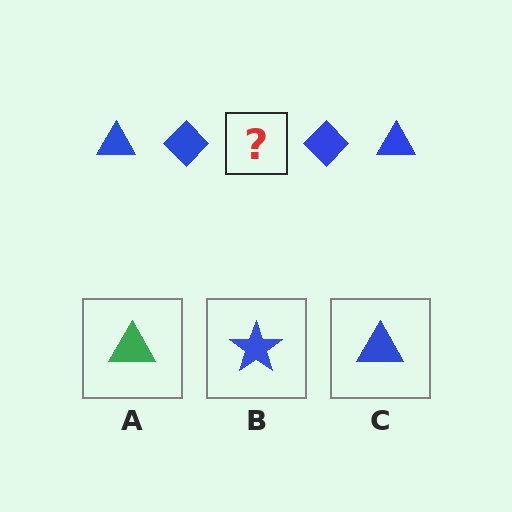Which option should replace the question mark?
Option C.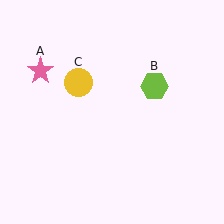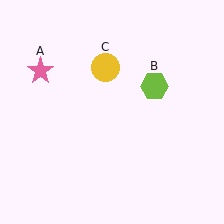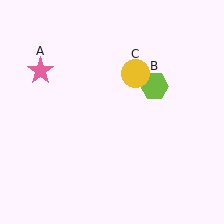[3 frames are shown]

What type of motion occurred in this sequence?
The yellow circle (object C) rotated clockwise around the center of the scene.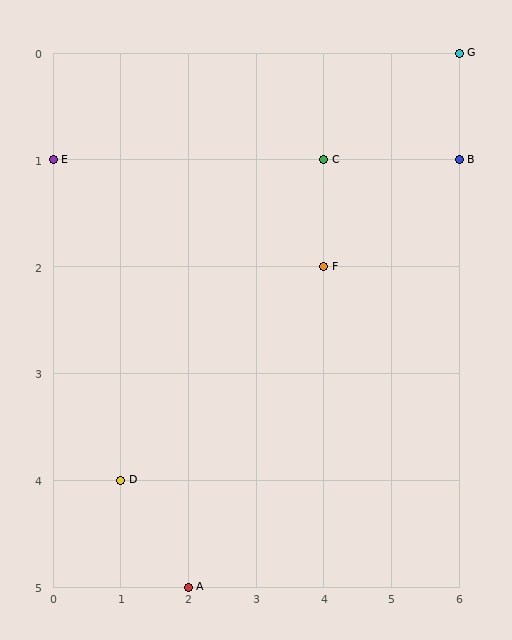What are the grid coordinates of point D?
Point D is at grid coordinates (1, 4).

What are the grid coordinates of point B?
Point B is at grid coordinates (6, 1).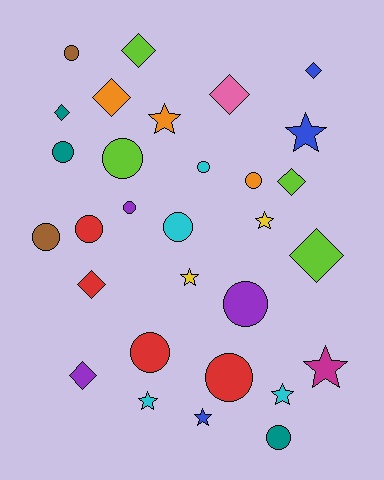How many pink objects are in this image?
There is 1 pink object.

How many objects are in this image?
There are 30 objects.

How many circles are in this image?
There are 13 circles.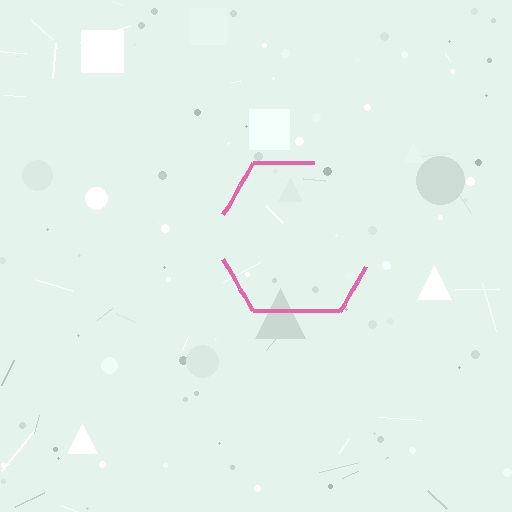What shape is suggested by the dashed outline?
The dashed outline suggests a hexagon.